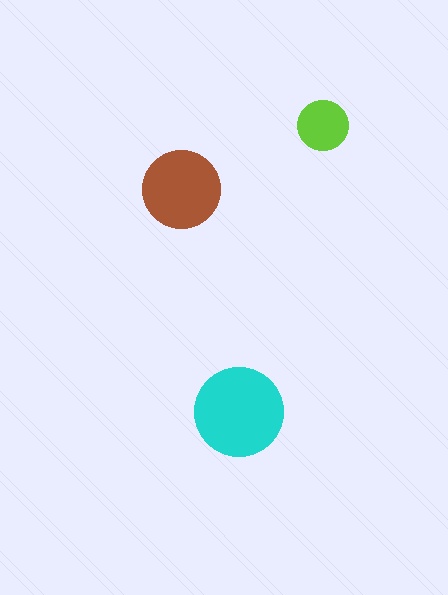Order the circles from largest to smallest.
the cyan one, the brown one, the lime one.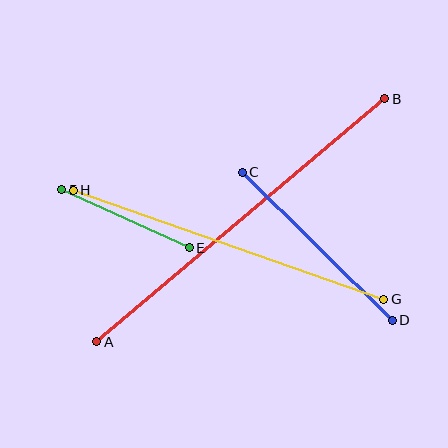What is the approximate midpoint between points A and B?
The midpoint is at approximately (241, 220) pixels.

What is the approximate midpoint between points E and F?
The midpoint is at approximately (126, 219) pixels.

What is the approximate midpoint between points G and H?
The midpoint is at approximately (228, 245) pixels.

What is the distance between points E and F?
The distance is approximately 140 pixels.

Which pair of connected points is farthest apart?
Points A and B are farthest apart.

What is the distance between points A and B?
The distance is approximately 377 pixels.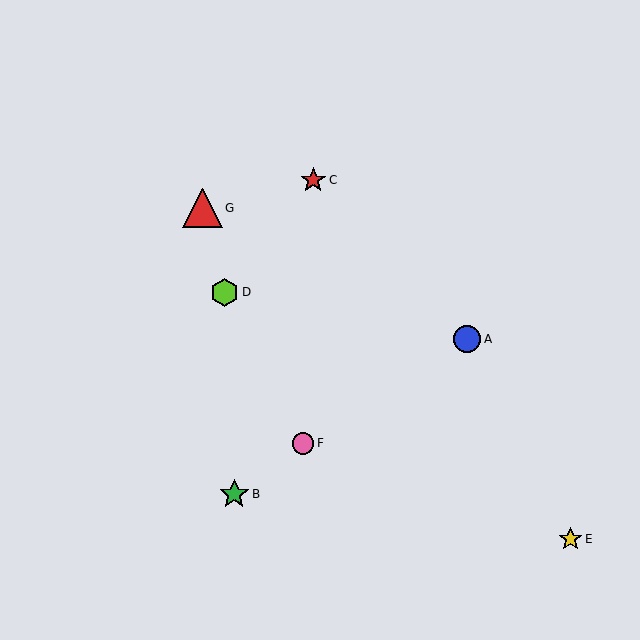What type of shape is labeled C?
Shape C is a red star.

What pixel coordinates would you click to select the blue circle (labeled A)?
Click at (467, 339) to select the blue circle A.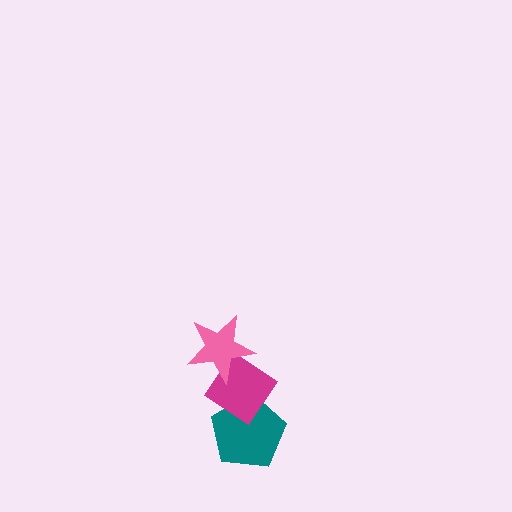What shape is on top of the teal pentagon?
The magenta diamond is on top of the teal pentagon.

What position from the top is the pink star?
The pink star is 1st from the top.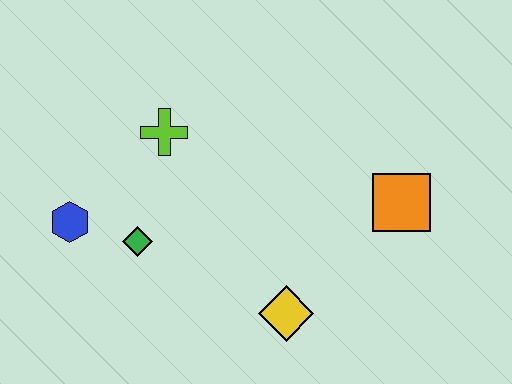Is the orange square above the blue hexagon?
Yes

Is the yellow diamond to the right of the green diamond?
Yes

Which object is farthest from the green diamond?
The orange square is farthest from the green diamond.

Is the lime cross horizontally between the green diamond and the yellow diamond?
Yes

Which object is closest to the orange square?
The yellow diamond is closest to the orange square.